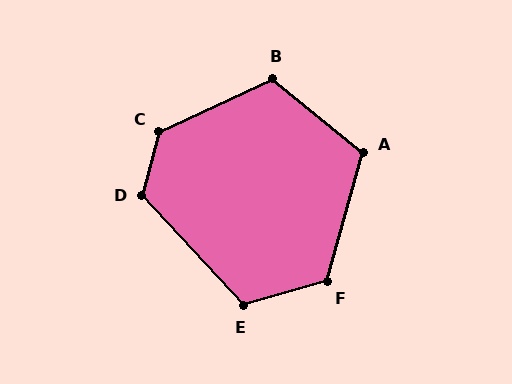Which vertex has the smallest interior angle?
A, at approximately 113 degrees.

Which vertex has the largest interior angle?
C, at approximately 130 degrees.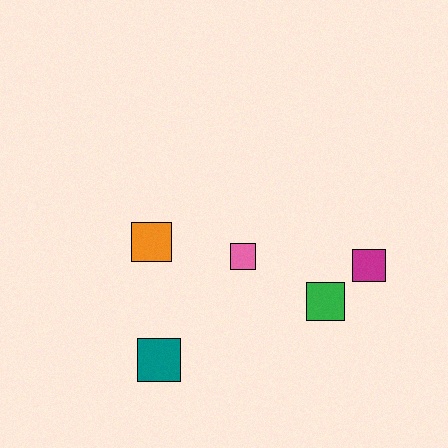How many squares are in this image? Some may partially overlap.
There are 5 squares.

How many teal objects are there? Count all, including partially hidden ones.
There is 1 teal object.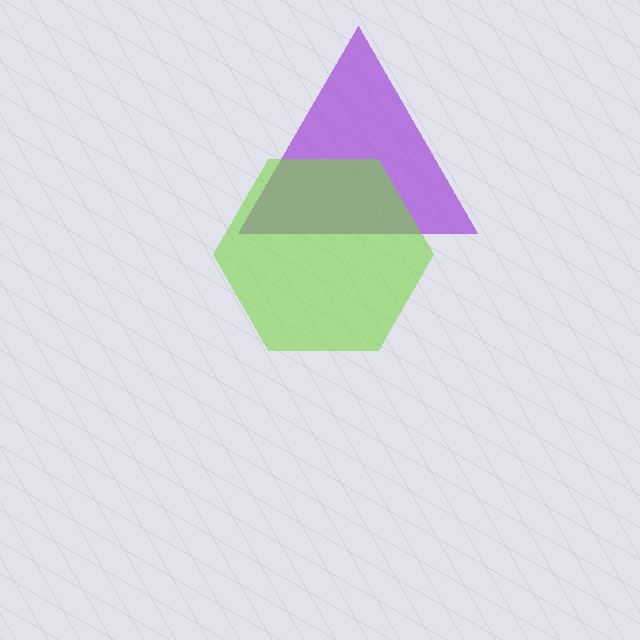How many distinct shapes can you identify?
There are 2 distinct shapes: a purple triangle, a lime hexagon.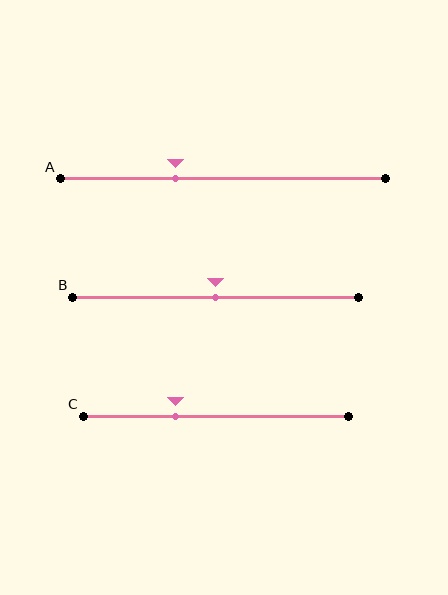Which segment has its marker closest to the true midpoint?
Segment B has its marker closest to the true midpoint.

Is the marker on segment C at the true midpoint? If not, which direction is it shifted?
No, the marker on segment C is shifted to the left by about 15% of the segment length.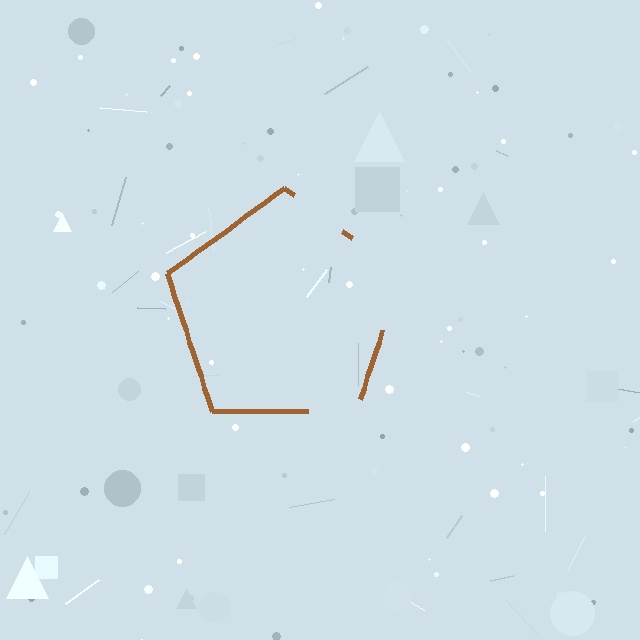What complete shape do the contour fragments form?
The contour fragments form a pentagon.